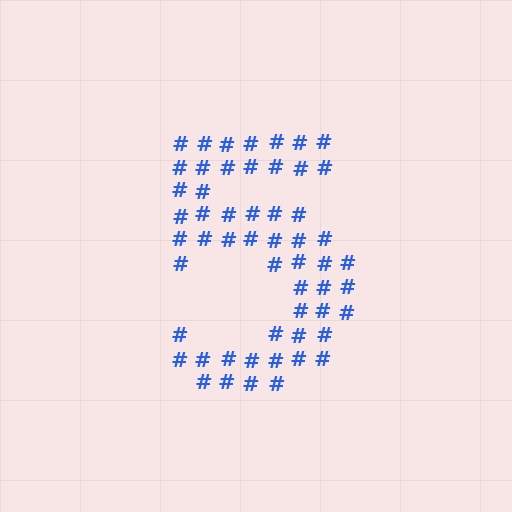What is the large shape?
The large shape is the digit 5.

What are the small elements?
The small elements are hash symbols.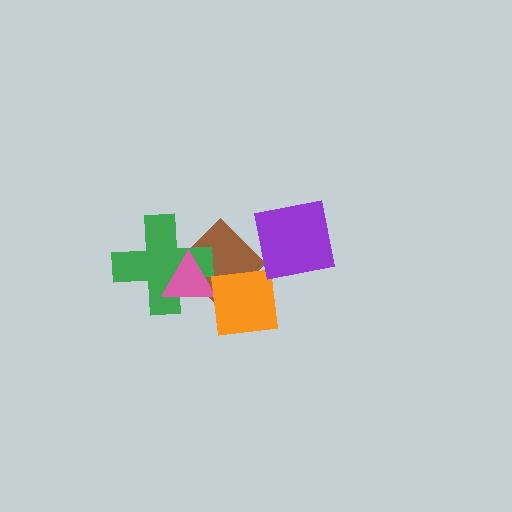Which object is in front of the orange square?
The purple square is in front of the orange square.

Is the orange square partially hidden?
Yes, it is partially covered by another shape.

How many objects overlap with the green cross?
2 objects overlap with the green cross.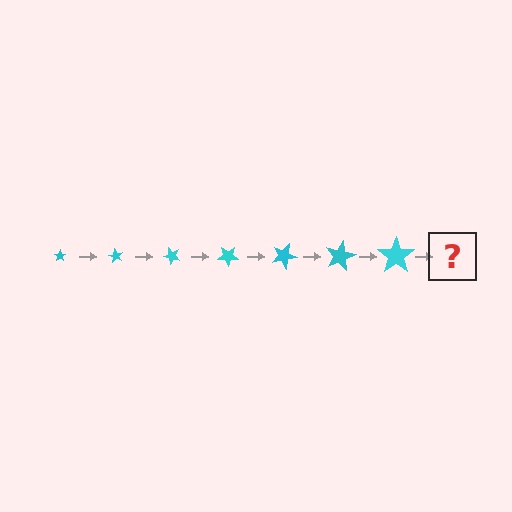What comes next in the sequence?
The next element should be a star, larger than the previous one and rotated 420 degrees from the start.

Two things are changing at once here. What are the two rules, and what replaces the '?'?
The two rules are that the star grows larger each step and it rotates 60 degrees each step. The '?' should be a star, larger than the previous one and rotated 420 degrees from the start.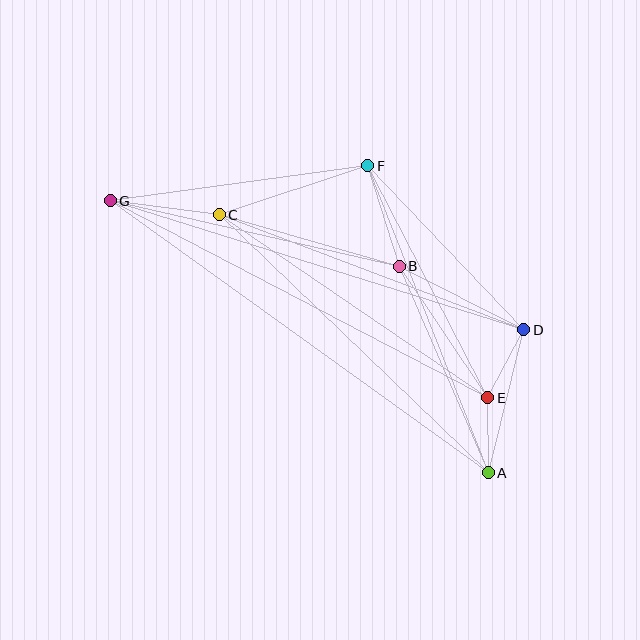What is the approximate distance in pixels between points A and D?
The distance between A and D is approximately 148 pixels.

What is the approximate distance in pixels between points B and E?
The distance between B and E is approximately 158 pixels.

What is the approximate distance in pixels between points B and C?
The distance between B and C is approximately 187 pixels.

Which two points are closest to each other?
Points A and E are closest to each other.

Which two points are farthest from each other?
Points A and G are farthest from each other.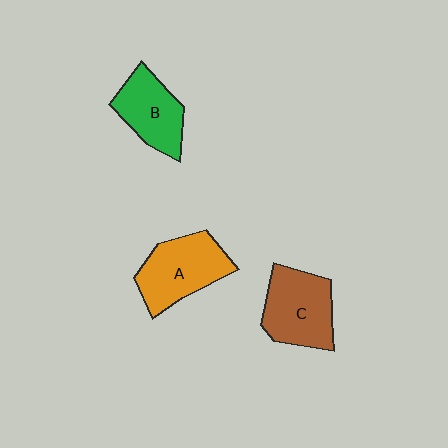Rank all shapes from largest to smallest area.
From largest to smallest: A (orange), C (brown), B (green).